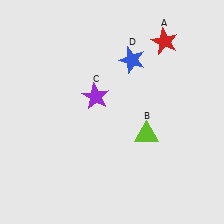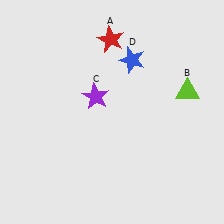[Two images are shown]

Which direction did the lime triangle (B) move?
The lime triangle (B) moved up.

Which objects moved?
The objects that moved are: the red star (A), the lime triangle (B).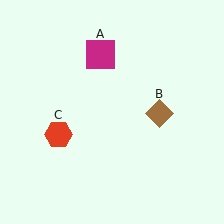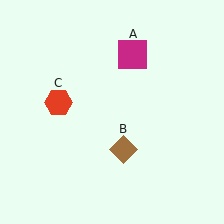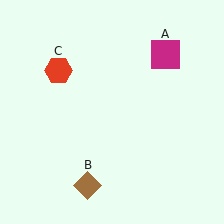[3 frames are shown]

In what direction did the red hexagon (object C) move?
The red hexagon (object C) moved up.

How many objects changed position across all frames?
3 objects changed position: magenta square (object A), brown diamond (object B), red hexagon (object C).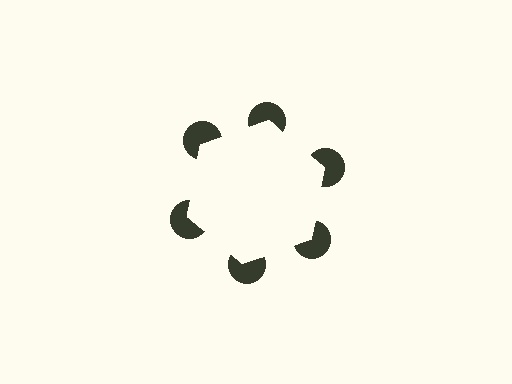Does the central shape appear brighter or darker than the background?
It typically appears slightly brighter than the background, even though no actual brightness change is drawn.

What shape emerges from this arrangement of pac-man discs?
An illusory hexagon — its edges are inferred from the aligned wedge cuts in the pac-man discs, not physically drawn.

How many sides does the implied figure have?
6 sides.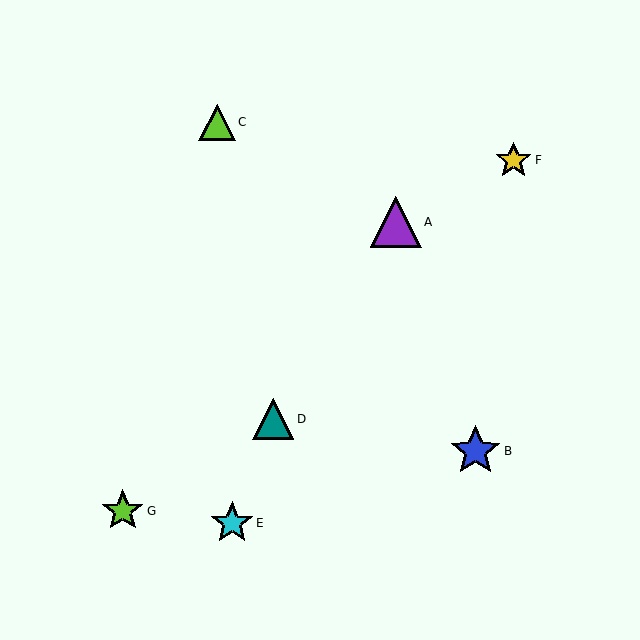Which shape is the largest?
The purple triangle (labeled A) is the largest.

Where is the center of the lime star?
The center of the lime star is at (123, 511).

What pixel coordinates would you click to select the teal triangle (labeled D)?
Click at (273, 419) to select the teal triangle D.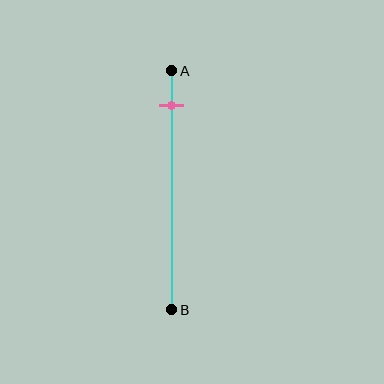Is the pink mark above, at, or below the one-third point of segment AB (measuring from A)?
The pink mark is above the one-third point of segment AB.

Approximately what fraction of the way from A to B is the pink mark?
The pink mark is approximately 15% of the way from A to B.